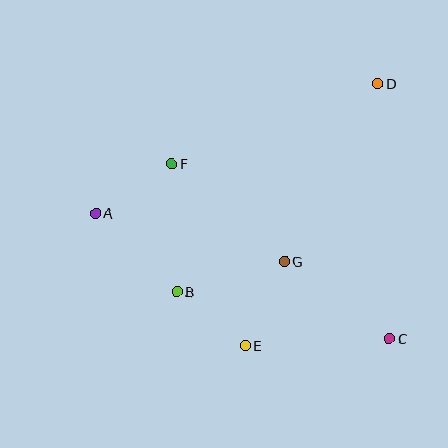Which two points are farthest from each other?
Points A and C are farthest from each other.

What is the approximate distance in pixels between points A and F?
The distance between A and F is approximately 91 pixels.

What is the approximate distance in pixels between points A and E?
The distance between A and E is approximately 200 pixels.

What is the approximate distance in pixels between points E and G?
The distance between E and G is approximately 93 pixels.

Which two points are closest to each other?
Points B and E are closest to each other.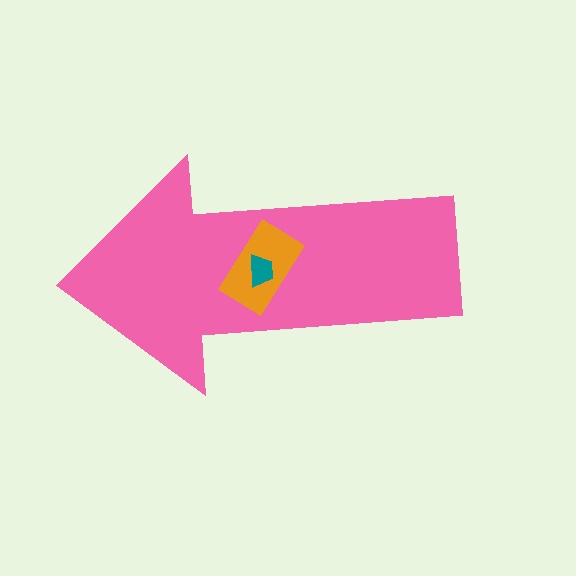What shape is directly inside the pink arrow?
The orange rectangle.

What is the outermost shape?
The pink arrow.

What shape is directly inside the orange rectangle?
The teal trapezoid.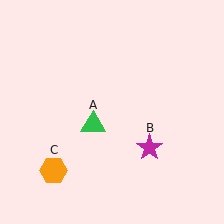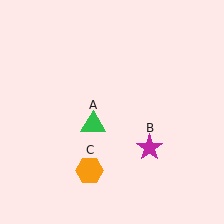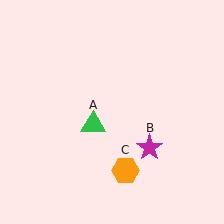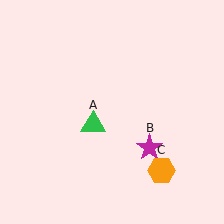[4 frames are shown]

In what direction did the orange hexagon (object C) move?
The orange hexagon (object C) moved right.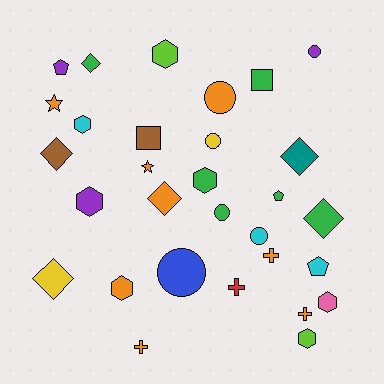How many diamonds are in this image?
There are 6 diamonds.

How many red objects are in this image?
There is 1 red object.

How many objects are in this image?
There are 30 objects.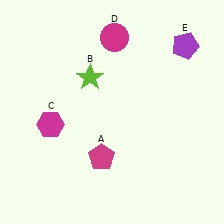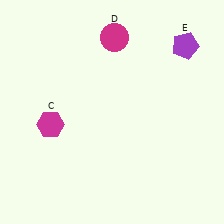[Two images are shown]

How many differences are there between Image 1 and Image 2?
There are 2 differences between the two images.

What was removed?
The lime star (B), the magenta pentagon (A) were removed in Image 2.